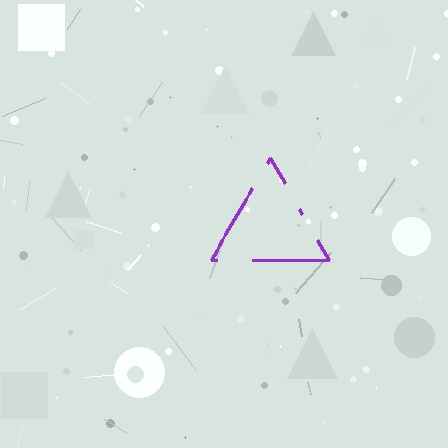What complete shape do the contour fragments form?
The contour fragments form a triangle.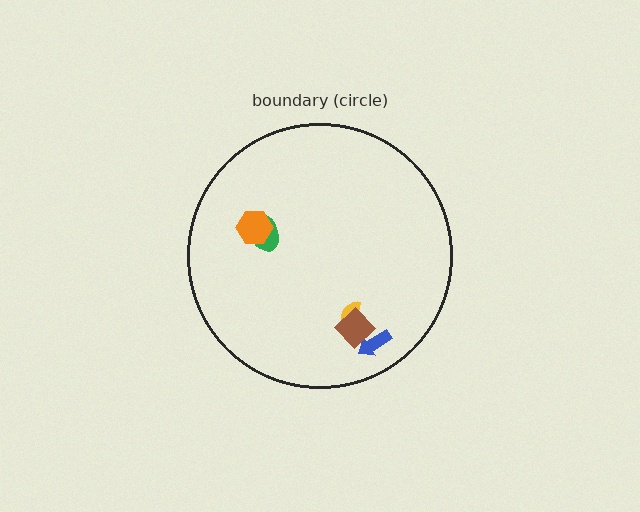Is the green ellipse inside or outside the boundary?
Inside.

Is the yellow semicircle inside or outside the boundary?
Inside.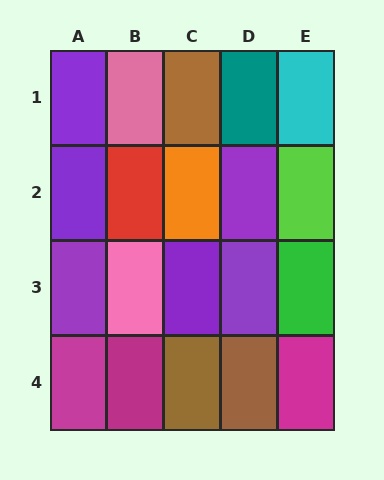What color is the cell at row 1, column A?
Purple.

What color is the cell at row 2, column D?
Purple.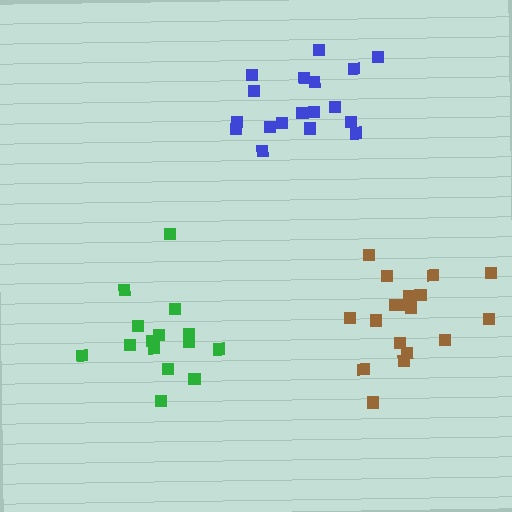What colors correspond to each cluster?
The clusters are colored: brown, green, blue.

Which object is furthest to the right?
The brown cluster is rightmost.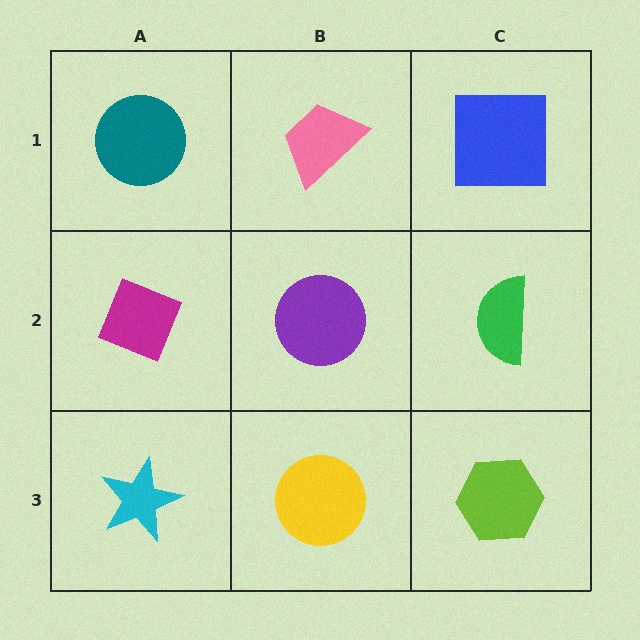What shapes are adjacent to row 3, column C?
A green semicircle (row 2, column C), a yellow circle (row 3, column B).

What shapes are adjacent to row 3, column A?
A magenta diamond (row 2, column A), a yellow circle (row 3, column B).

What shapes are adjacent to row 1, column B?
A purple circle (row 2, column B), a teal circle (row 1, column A), a blue square (row 1, column C).